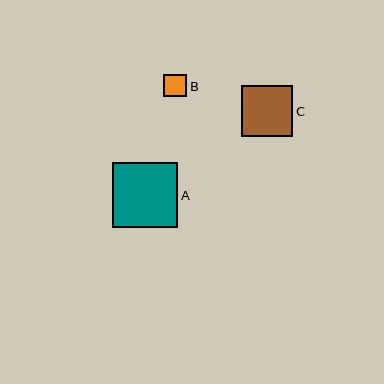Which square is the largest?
Square A is the largest with a size of approximately 65 pixels.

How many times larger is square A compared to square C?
Square A is approximately 1.3 times the size of square C.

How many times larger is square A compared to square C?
Square A is approximately 1.3 times the size of square C.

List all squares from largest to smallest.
From largest to smallest: A, C, B.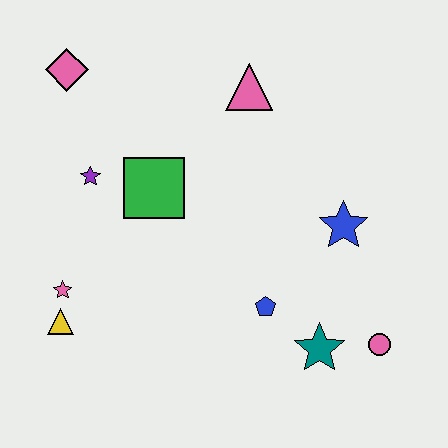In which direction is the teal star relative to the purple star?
The teal star is to the right of the purple star.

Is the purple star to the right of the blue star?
No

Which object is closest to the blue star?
The blue pentagon is closest to the blue star.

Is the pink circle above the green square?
No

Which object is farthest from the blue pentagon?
The pink diamond is farthest from the blue pentagon.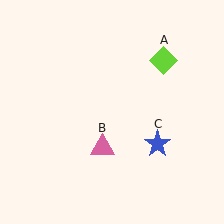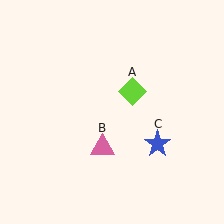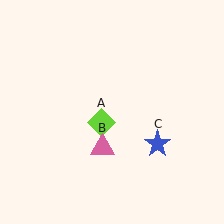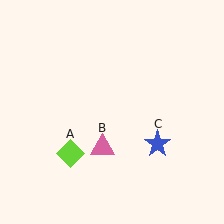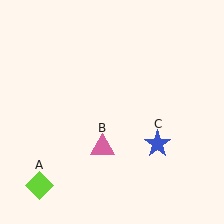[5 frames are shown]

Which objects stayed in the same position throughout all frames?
Pink triangle (object B) and blue star (object C) remained stationary.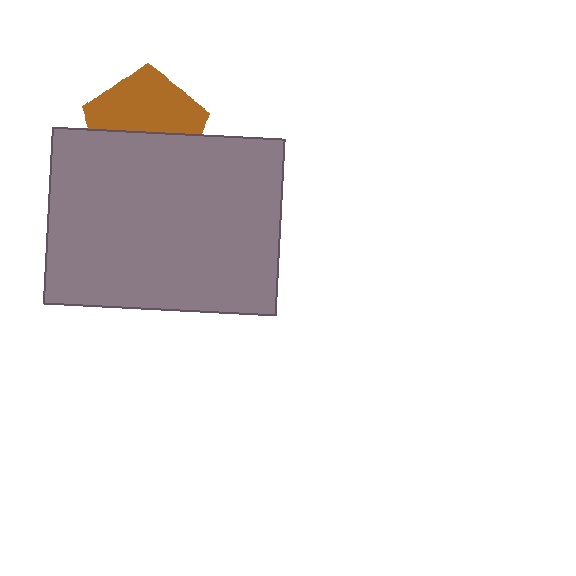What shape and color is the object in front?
The object in front is a gray rectangle.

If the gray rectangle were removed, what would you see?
You would see the complete brown pentagon.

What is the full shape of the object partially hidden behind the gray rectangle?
The partially hidden object is a brown pentagon.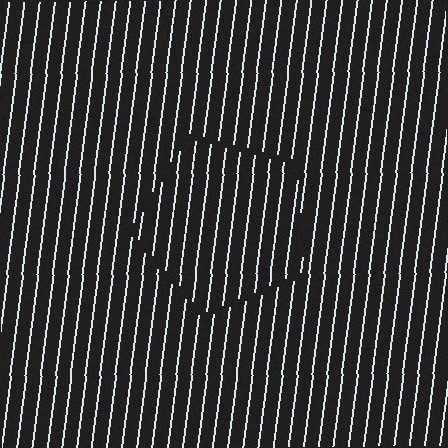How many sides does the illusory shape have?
5 sides — the line-ends trace a pentagon.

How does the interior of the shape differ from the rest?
The interior of the shape contains the same grating, shifted by half a period — the contour is defined by the phase discontinuity where line-ends from the inner and outer gratings abut.